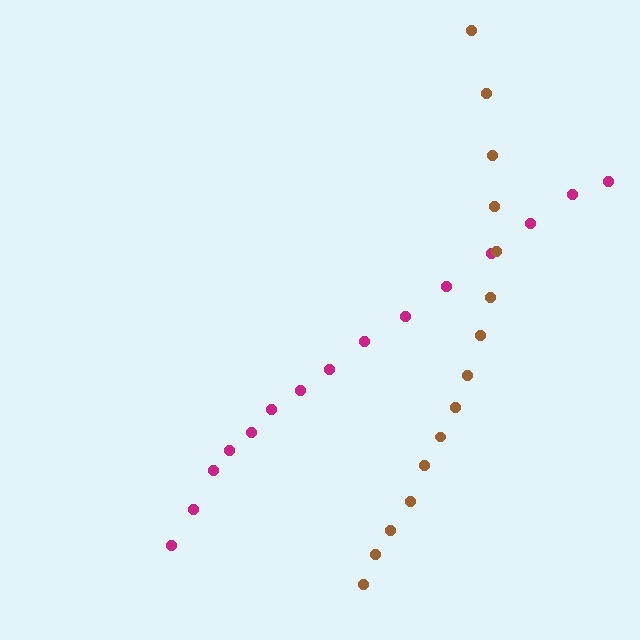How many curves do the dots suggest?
There are 2 distinct paths.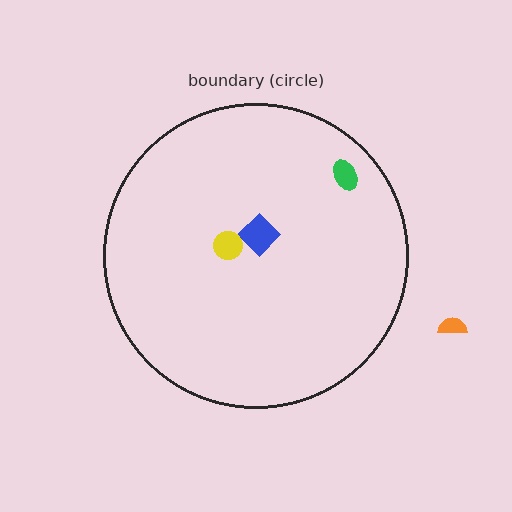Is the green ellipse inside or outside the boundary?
Inside.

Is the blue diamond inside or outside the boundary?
Inside.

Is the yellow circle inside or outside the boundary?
Inside.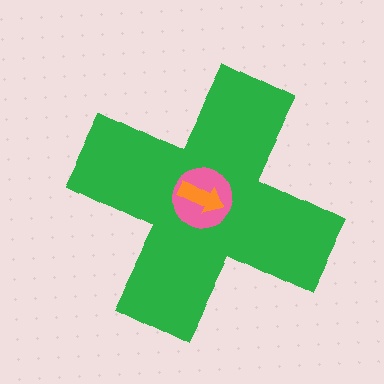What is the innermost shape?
The orange arrow.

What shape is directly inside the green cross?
The pink circle.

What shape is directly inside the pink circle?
The orange arrow.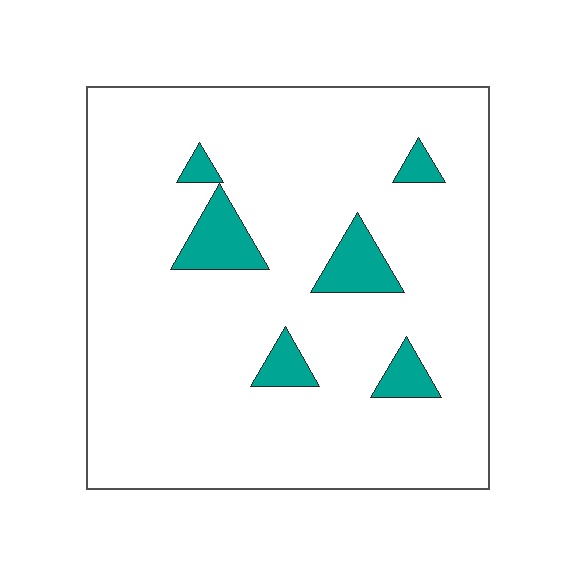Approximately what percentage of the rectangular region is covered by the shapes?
Approximately 10%.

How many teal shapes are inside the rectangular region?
6.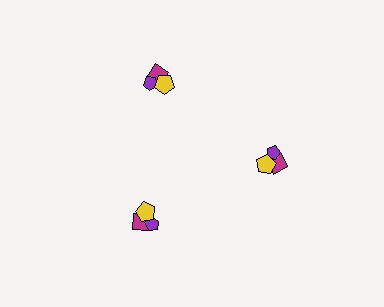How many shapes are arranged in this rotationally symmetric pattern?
There are 9 shapes, arranged in 3 groups of 3.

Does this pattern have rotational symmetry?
Yes, this pattern has 3-fold rotational symmetry. It looks the same after rotating 120 degrees around the center.